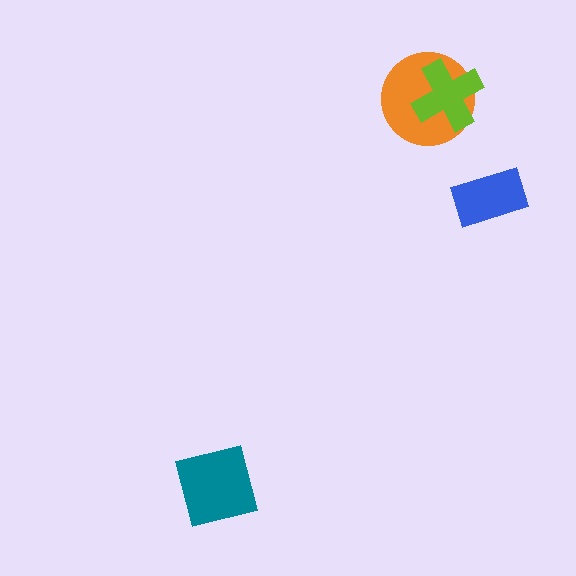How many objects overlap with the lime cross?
1 object overlaps with the lime cross.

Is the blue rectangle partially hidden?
No, no other shape covers it.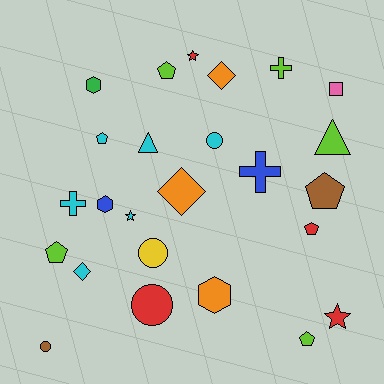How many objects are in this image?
There are 25 objects.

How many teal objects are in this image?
There are no teal objects.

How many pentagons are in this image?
There are 6 pentagons.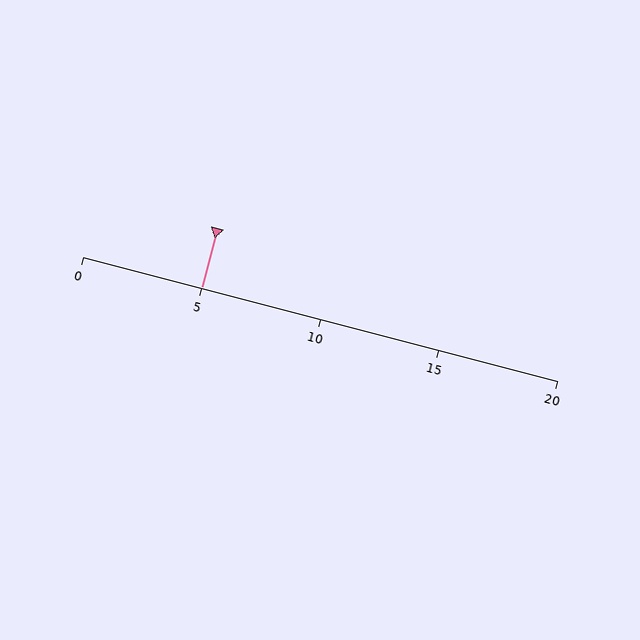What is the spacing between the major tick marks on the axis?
The major ticks are spaced 5 apart.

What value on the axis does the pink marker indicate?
The marker indicates approximately 5.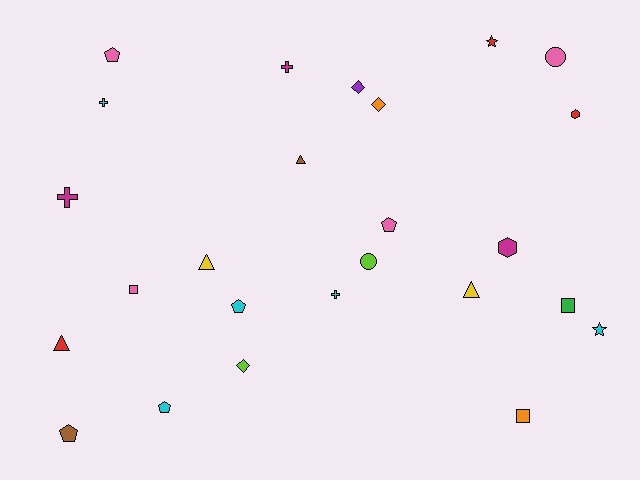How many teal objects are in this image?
There are no teal objects.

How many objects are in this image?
There are 25 objects.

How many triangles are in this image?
There are 4 triangles.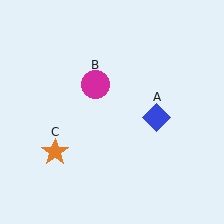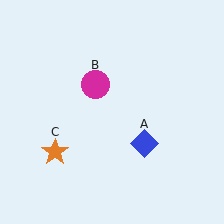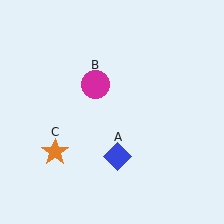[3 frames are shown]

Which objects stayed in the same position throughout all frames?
Magenta circle (object B) and orange star (object C) remained stationary.